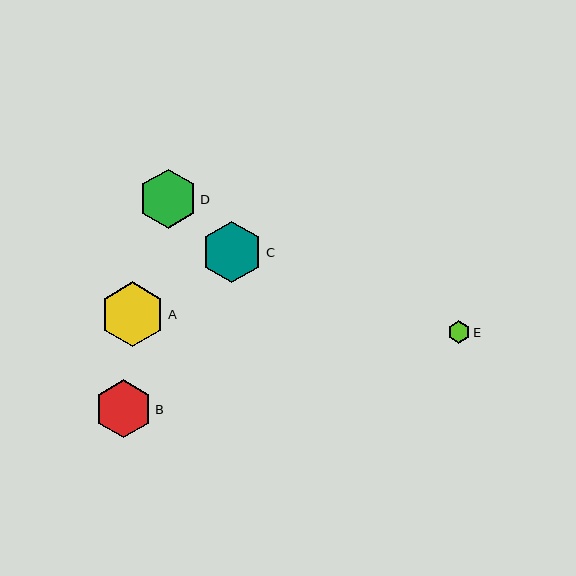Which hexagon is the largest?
Hexagon A is the largest with a size of approximately 65 pixels.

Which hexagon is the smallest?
Hexagon E is the smallest with a size of approximately 23 pixels.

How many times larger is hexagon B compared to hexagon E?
Hexagon B is approximately 2.6 times the size of hexagon E.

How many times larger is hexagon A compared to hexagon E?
Hexagon A is approximately 2.9 times the size of hexagon E.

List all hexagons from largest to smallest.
From largest to smallest: A, C, D, B, E.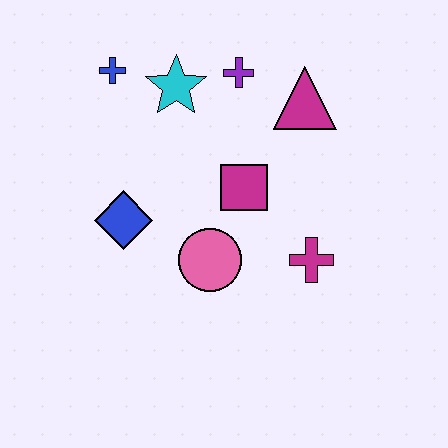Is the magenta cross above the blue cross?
No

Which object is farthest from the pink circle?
The blue cross is farthest from the pink circle.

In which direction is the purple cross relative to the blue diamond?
The purple cross is above the blue diamond.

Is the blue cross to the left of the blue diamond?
Yes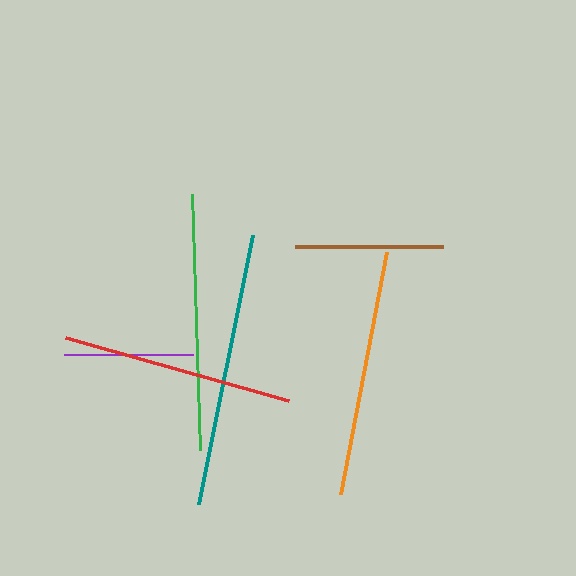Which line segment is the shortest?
The purple line is the shortest at approximately 129 pixels.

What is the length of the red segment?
The red segment is approximately 232 pixels long.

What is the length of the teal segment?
The teal segment is approximately 274 pixels long.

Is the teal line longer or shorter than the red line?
The teal line is longer than the red line.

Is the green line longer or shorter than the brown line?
The green line is longer than the brown line.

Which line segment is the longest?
The teal line is the longest at approximately 274 pixels.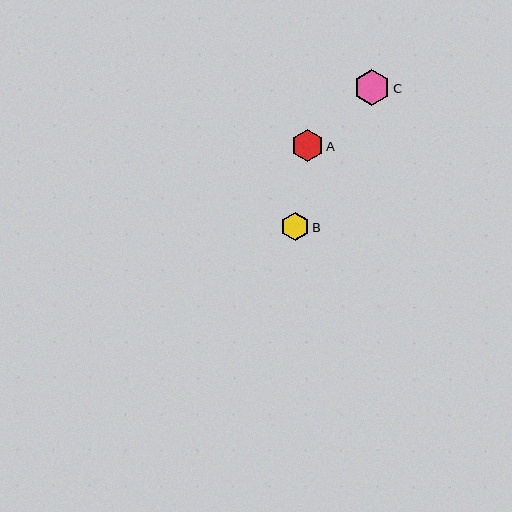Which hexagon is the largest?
Hexagon C is the largest with a size of approximately 36 pixels.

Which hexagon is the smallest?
Hexagon B is the smallest with a size of approximately 28 pixels.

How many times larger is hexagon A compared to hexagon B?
Hexagon A is approximately 1.2 times the size of hexagon B.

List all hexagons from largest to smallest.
From largest to smallest: C, A, B.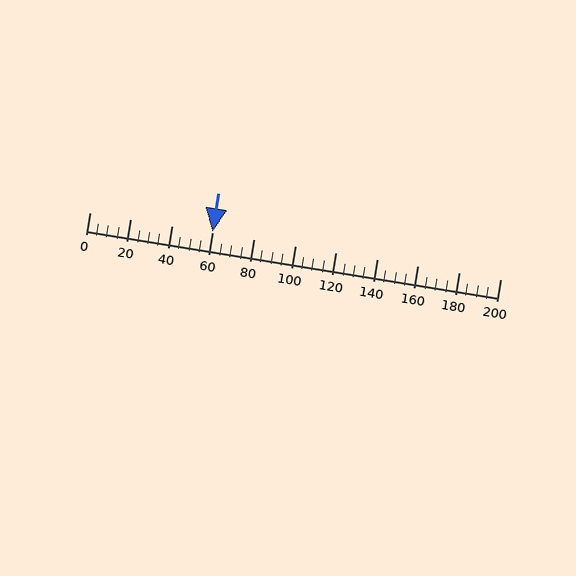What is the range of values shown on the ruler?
The ruler shows values from 0 to 200.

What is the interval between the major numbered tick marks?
The major tick marks are spaced 20 units apart.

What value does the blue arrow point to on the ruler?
The blue arrow points to approximately 60.